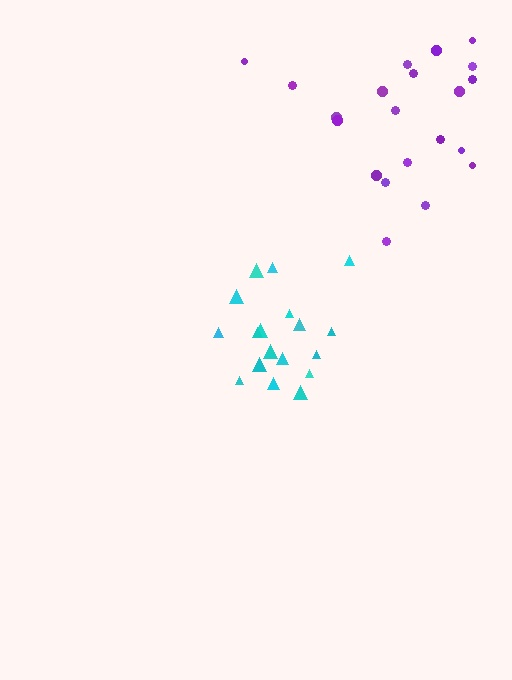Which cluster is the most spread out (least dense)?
Purple.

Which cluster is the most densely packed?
Cyan.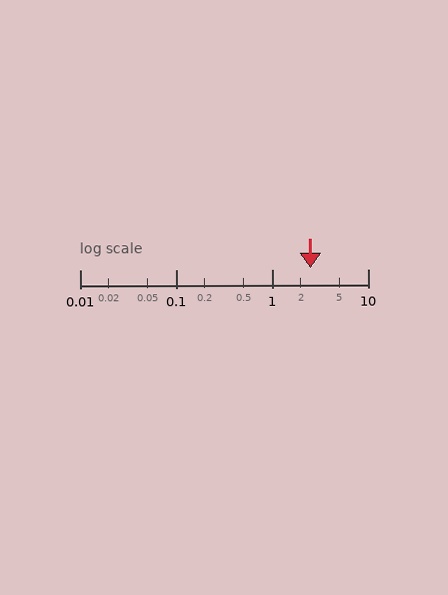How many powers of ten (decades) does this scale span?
The scale spans 3 decades, from 0.01 to 10.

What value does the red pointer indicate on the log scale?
The pointer indicates approximately 2.5.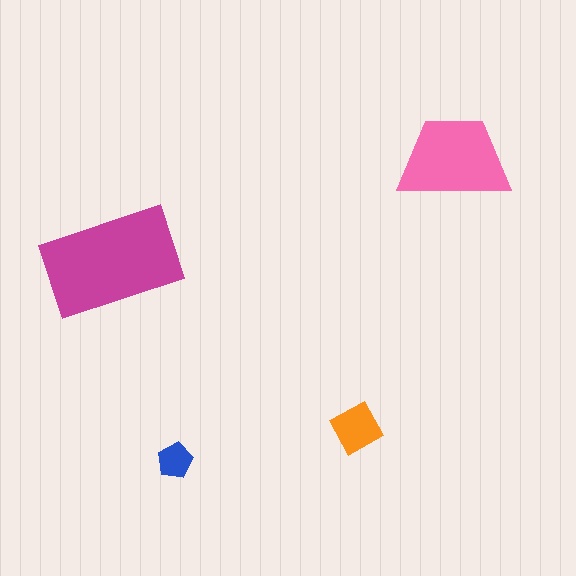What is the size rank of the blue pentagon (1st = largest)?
4th.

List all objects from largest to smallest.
The magenta rectangle, the pink trapezoid, the orange square, the blue pentagon.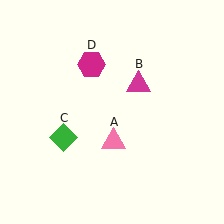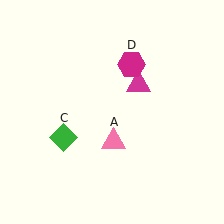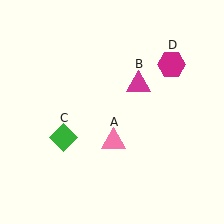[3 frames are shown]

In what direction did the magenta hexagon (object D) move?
The magenta hexagon (object D) moved right.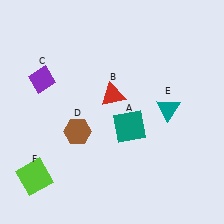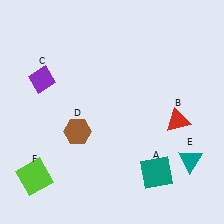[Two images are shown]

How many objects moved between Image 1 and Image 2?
3 objects moved between the two images.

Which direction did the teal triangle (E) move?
The teal triangle (E) moved down.